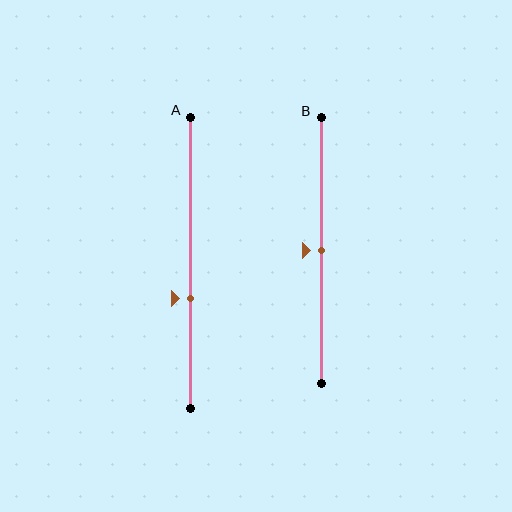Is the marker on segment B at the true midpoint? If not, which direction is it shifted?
Yes, the marker on segment B is at the true midpoint.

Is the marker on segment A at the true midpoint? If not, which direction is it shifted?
No, the marker on segment A is shifted downward by about 12% of the segment length.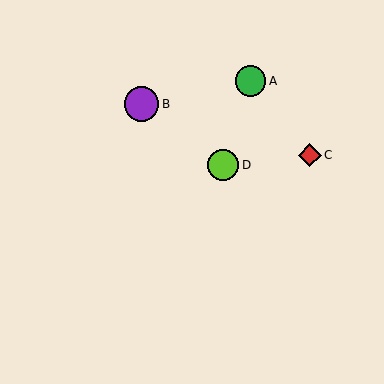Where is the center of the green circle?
The center of the green circle is at (251, 81).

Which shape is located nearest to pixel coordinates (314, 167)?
The red diamond (labeled C) at (310, 155) is nearest to that location.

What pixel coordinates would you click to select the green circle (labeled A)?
Click at (251, 81) to select the green circle A.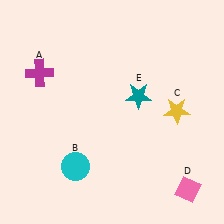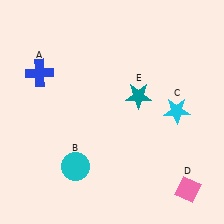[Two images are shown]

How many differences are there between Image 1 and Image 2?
There are 2 differences between the two images.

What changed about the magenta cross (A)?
In Image 1, A is magenta. In Image 2, it changed to blue.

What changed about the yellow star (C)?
In Image 1, C is yellow. In Image 2, it changed to cyan.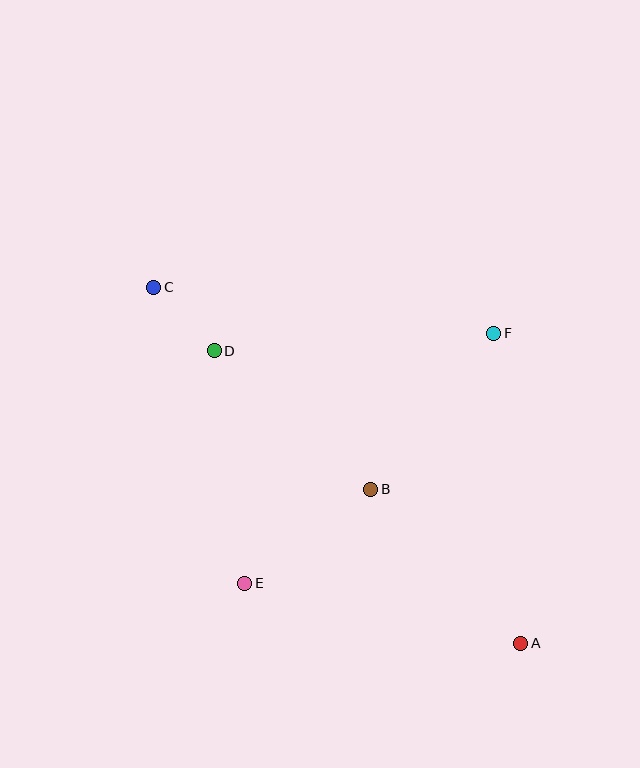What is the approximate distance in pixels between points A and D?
The distance between A and D is approximately 424 pixels.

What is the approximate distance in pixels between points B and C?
The distance between B and C is approximately 296 pixels.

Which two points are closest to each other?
Points C and D are closest to each other.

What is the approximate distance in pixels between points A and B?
The distance between A and B is approximately 215 pixels.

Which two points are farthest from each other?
Points A and C are farthest from each other.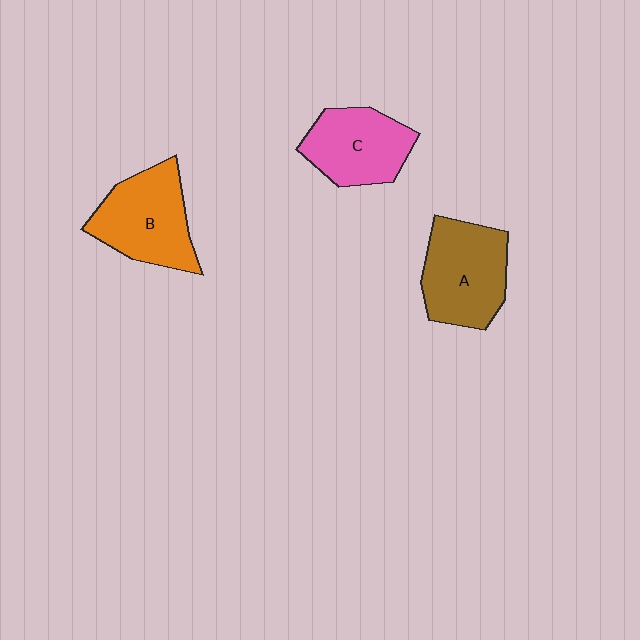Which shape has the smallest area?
Shape C (pink).